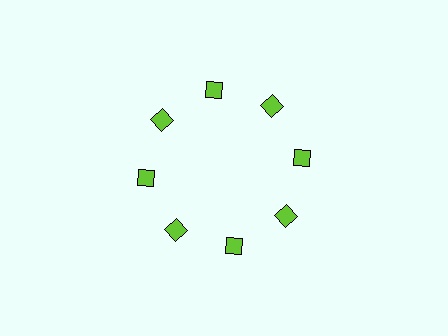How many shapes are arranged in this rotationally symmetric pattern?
There are 8 shapes, arranged in 8 groups of 1.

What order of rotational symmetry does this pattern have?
This pattern has 8-fold rotational symmetry.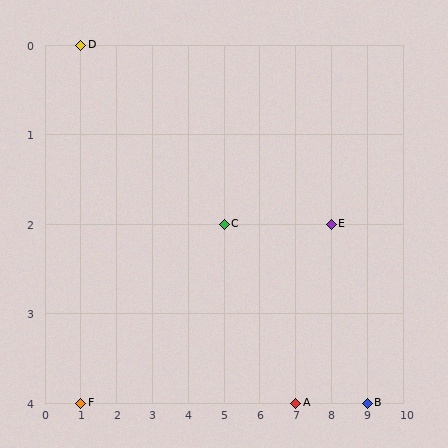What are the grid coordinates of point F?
Point F is at grid coordinates (1, 4).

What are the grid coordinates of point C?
Point C is at grid coordinates (5, 2).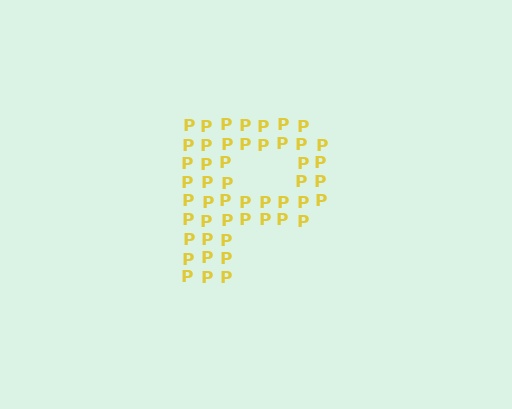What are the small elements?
The small elements are letter P's.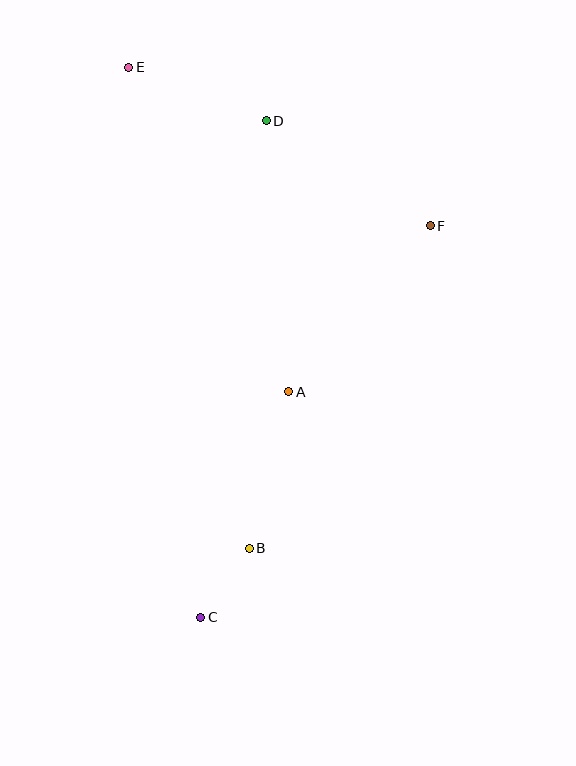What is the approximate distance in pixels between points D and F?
The distance between D and F is approximately 194 pixels.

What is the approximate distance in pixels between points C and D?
The distance between C and D is approximately 501 pixels.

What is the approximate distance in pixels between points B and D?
The distance between B and D is approximately 428 pixels.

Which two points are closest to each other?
Points B and C are closest to each other.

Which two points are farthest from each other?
Points C and E are farthest from each other.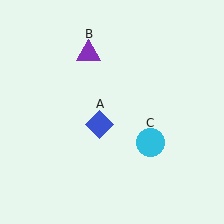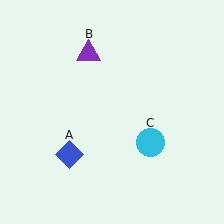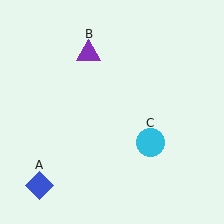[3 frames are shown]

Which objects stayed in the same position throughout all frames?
Purple triangle (object B) and cyan circle (object C) remained stationary.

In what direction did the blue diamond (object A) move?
The blue diamond (object A) moved down and to the left.